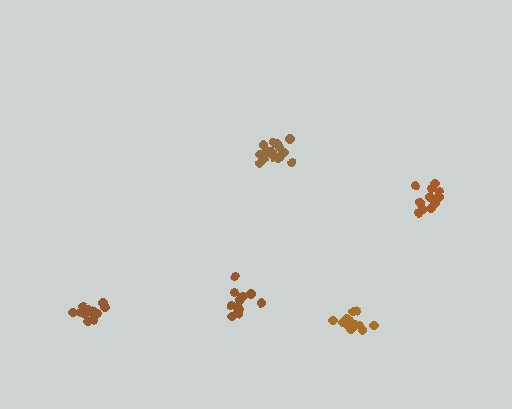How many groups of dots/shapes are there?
There are 5 groups.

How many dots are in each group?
Group 1: 14 dots, Group 2: 16 dots, Group 3: 12 dots, Group 4: 11 dots, Group 5: 13 dots (66 total).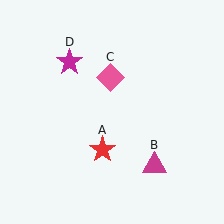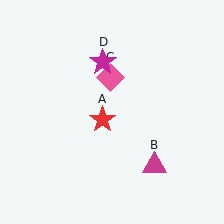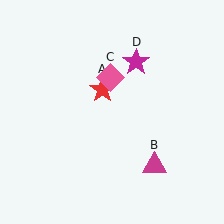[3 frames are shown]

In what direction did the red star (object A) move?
The red star (object A) moved up.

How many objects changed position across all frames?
2 objects changed position: red star (object A), magenta star (object D).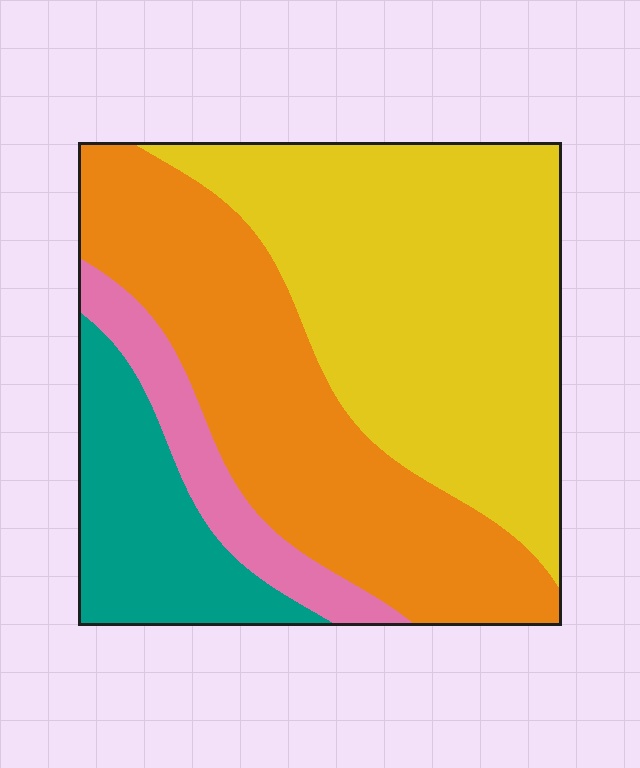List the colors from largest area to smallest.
From largest to smallest: yellow, orange, teal, pink.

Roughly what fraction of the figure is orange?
Orange takes up between a third and a half of the figure.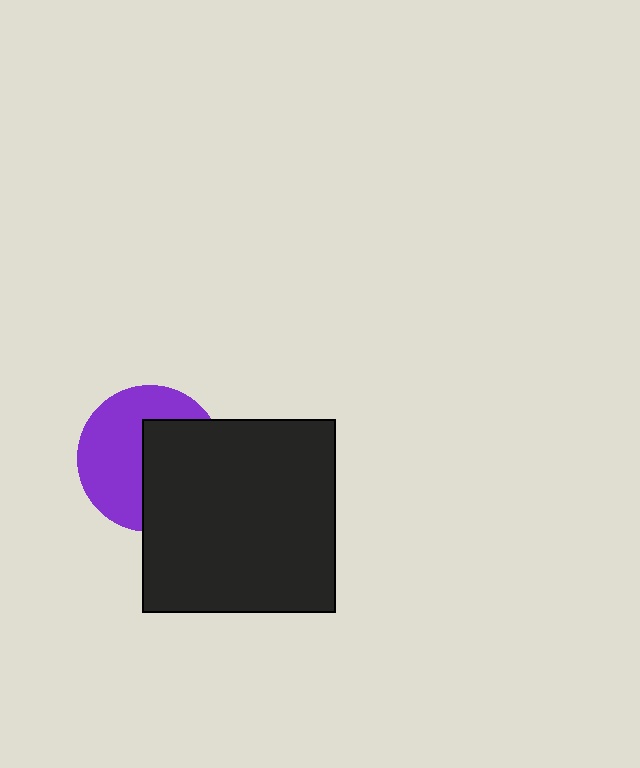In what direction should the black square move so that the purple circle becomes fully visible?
The black square should move right. That is the shortest direction to clear the overlap and leave the purple circle fully visible.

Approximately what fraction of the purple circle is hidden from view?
Roughly 47% of the purple circle is hidden behind the black square.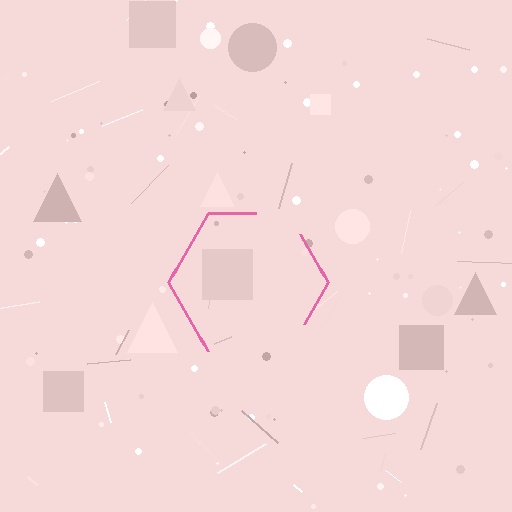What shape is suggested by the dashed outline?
The dashed outline suggests a hexagon.